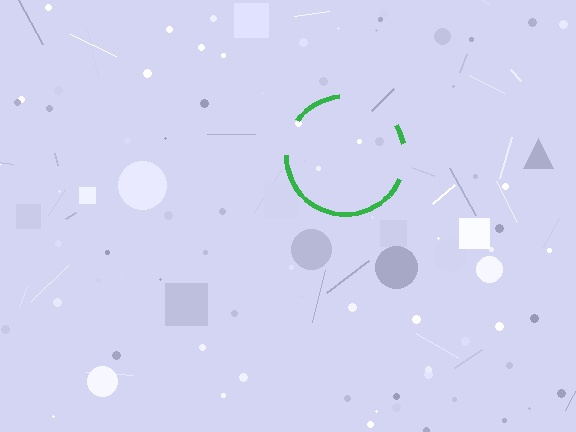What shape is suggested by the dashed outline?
The dashed outline suggests a circle.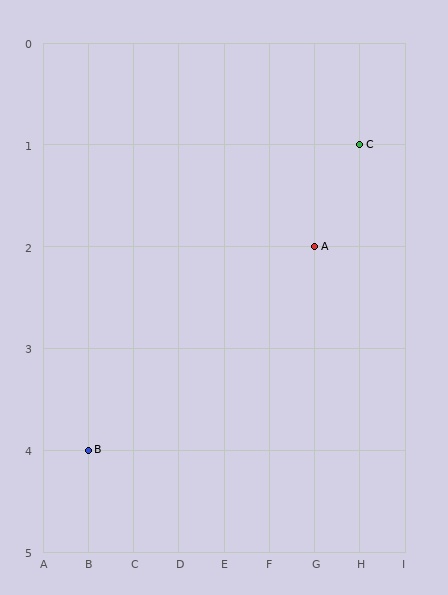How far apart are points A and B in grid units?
Points A and B are 5 columns and 2 rows apart (about 5.4 grid units diagonally).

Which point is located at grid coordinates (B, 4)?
Point B is at (B, 4).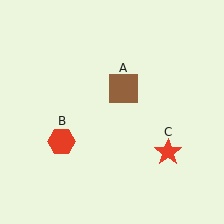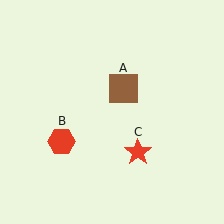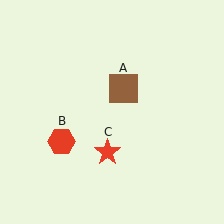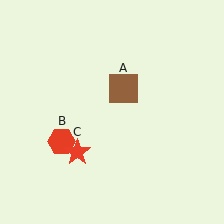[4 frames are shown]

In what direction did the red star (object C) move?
The red star (object C) moved left.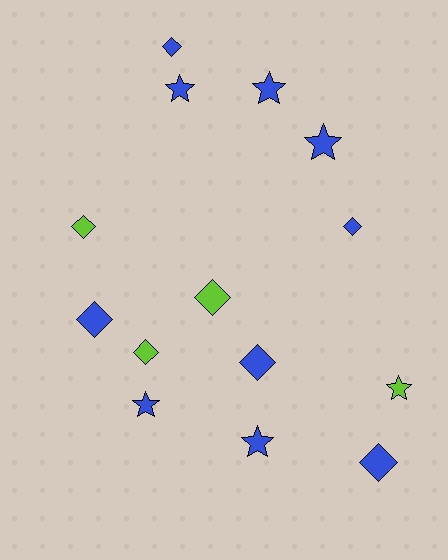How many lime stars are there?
There is 1 lime star.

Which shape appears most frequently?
Diamond, with 8 objects.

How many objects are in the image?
There are 14 objects.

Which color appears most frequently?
Blue, with 10 objects.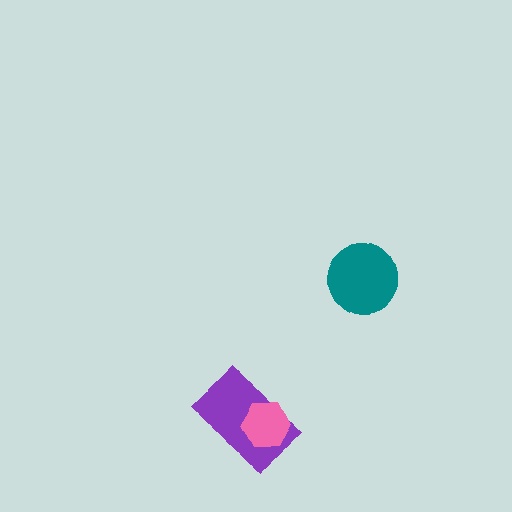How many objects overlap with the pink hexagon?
1 object overlaps with the pink hexagon.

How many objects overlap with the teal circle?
0 objects overlap with the teal circle.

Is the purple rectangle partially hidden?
Yes, it is partially covered by another shape.